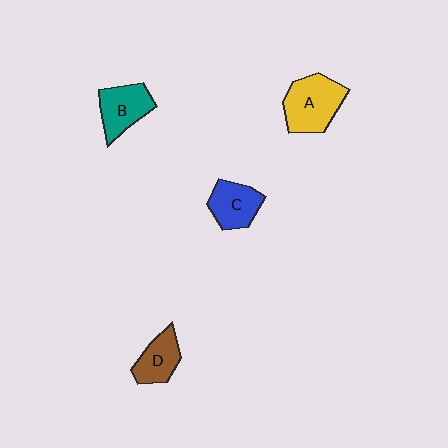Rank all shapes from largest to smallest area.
From largest to smallest: A (yellow), B (teal), C (blue), D (brown).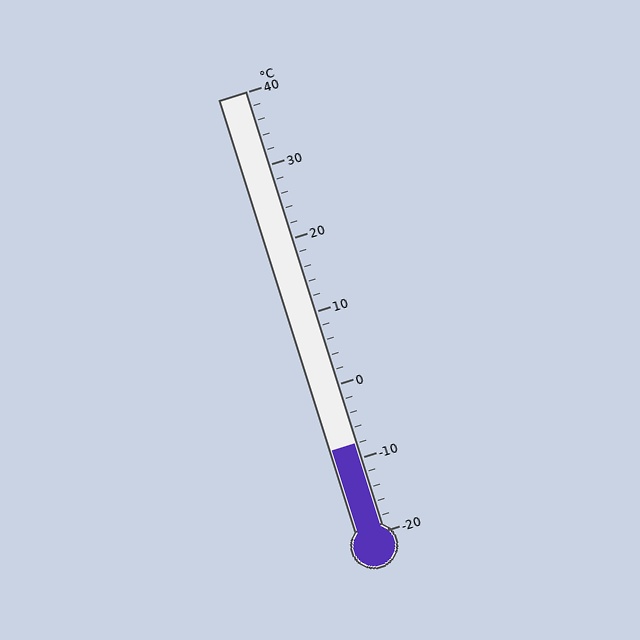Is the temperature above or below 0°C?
The temperature is below 0°C.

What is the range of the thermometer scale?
The thermometer scale ranges from -20°C to 40°C.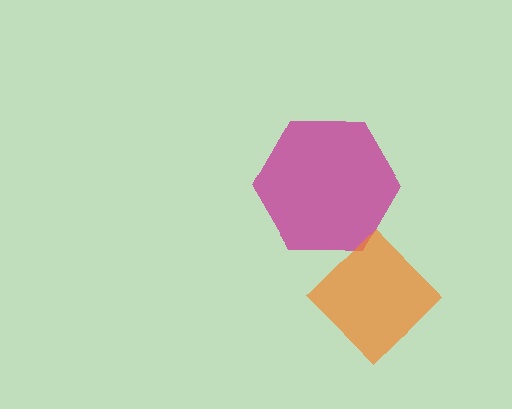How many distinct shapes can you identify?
There are 2 distinct shapes: a magenta hexagon, an orange diamond.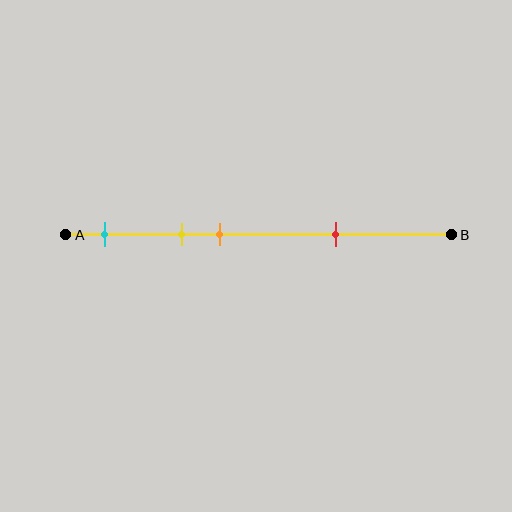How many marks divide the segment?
There are 4 marks dividing the segment.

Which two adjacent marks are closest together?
The yellow and orange marks are the closest adjacent pair.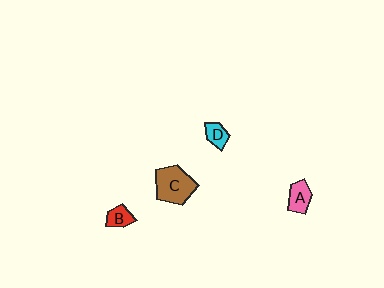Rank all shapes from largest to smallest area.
From largest to smallest: C (brown), A (pink), D (cyan), B (red).